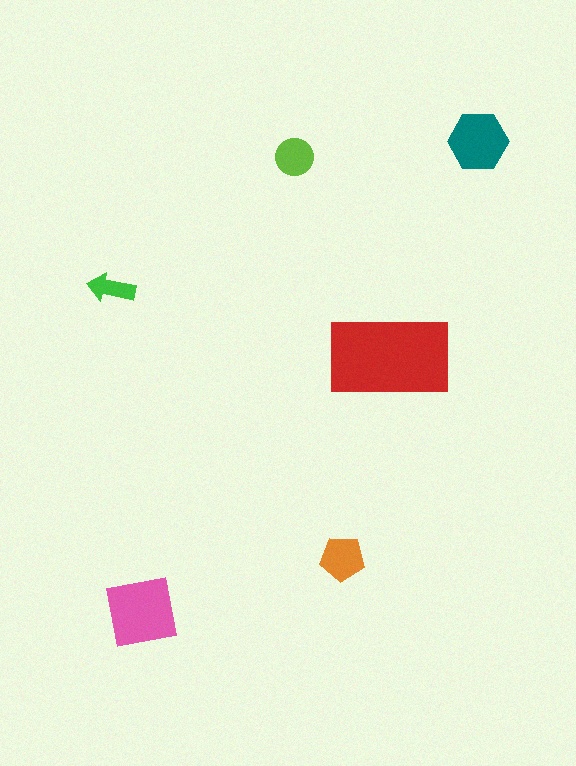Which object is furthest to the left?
The green arrow is leftmost.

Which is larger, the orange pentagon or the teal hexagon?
The teal hexagon.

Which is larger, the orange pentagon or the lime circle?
The orange pentagon.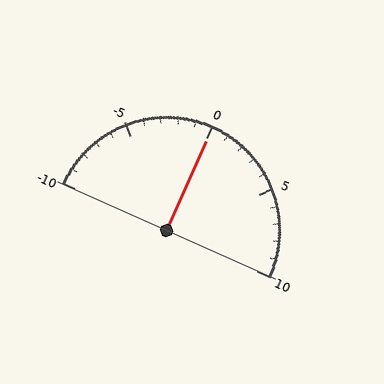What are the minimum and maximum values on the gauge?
The gauge ranges from -10 to 10.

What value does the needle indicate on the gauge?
The needle indicates approximately 0.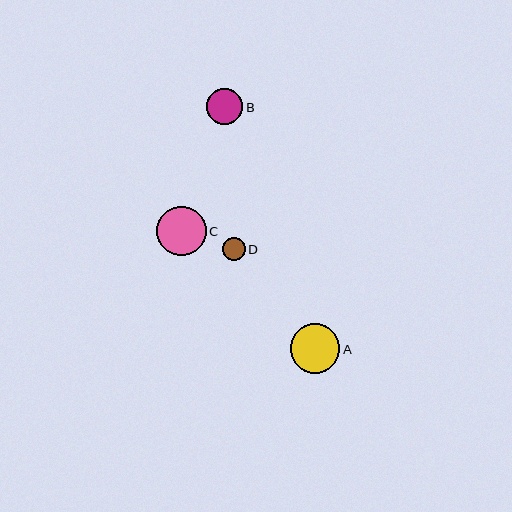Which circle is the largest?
Circle A is the largest with a size of approximately 50 pixels.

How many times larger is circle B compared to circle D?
Circle B is approximately 1.6 times the size of circle D.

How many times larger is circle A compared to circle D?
Circle A is approximately 2.2 times the size of circle D.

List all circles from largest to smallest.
From largest to smallest: A, C, B, D.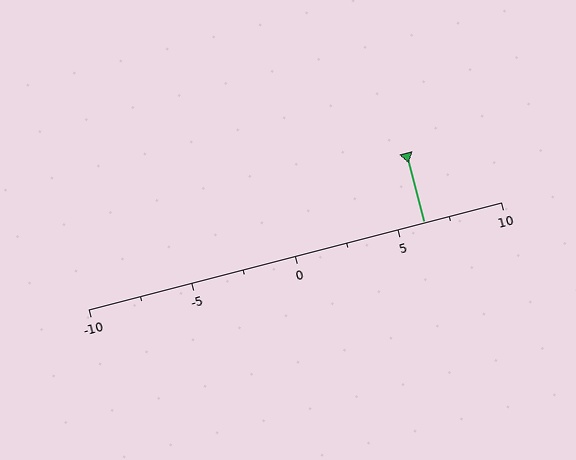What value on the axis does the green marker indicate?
The marker indicates approximately 6.2.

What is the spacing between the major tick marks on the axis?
The major ticks are spaced 5 apart.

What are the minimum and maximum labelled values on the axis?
The axis runs from -10 to 10.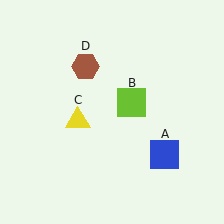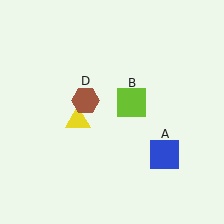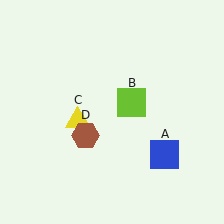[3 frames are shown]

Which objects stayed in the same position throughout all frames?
Blue square (object A) and lime square (object B) and yellow triangle (object C) remained stationary.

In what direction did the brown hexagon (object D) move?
The brown hexagon (object D) moved down.